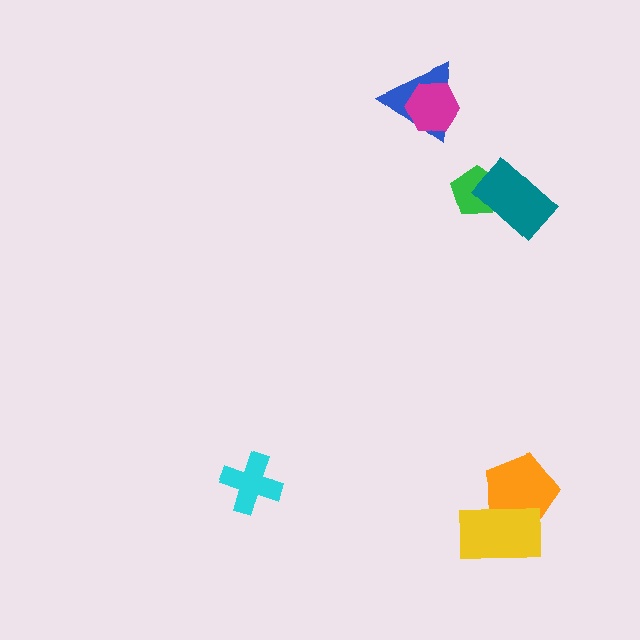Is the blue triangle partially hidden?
Yes, it is partially covered by another shape.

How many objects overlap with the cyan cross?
0 objects overlap with the cyan cross.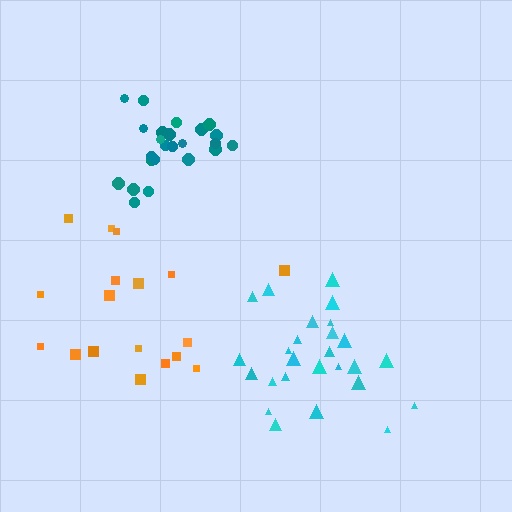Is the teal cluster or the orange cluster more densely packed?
Teal.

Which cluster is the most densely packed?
Teal.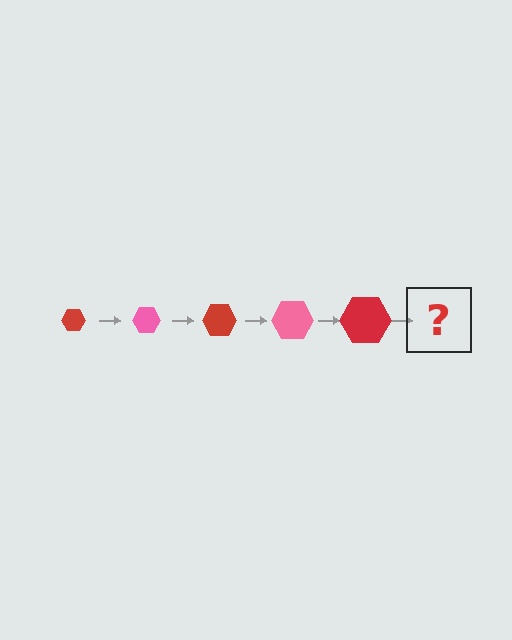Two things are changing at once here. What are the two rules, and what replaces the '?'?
The two rules are that the hexagon grows larger each step and the color cycles through red and pink. The '?' should be a pink hexagon, larger than the previous one.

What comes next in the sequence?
The next element should be a pink hexagon, larger than the previous one.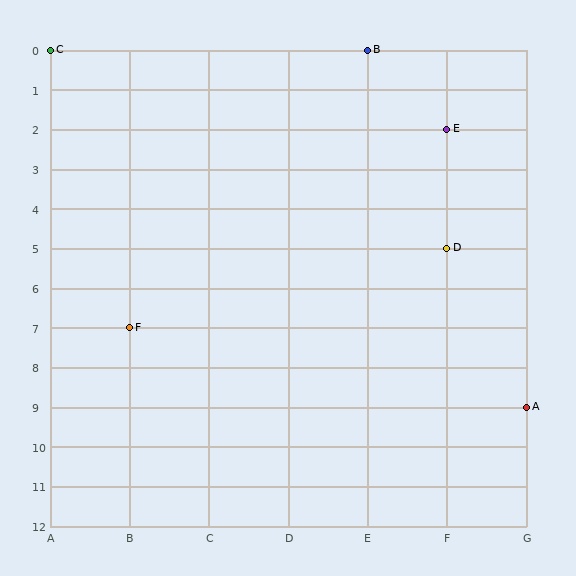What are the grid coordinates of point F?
Point F is at grid coordinates (B, 7).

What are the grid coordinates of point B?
Point B is at grid coordinates (E, 0).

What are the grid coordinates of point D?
Point D is at grid coordinates (F, 5).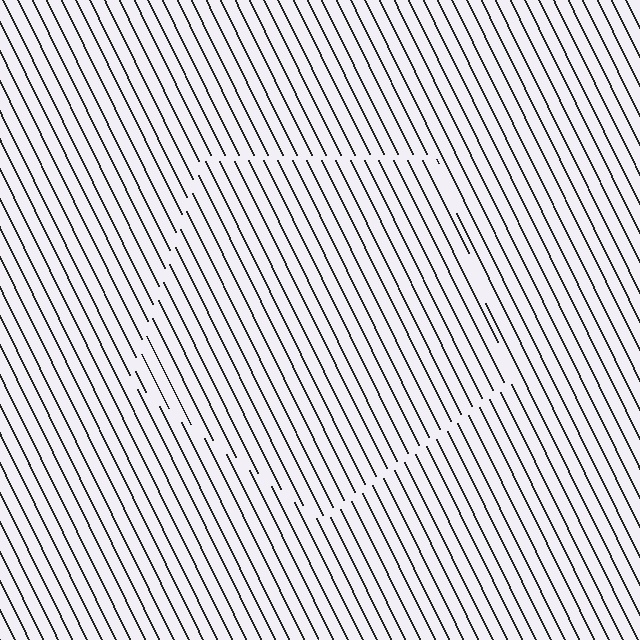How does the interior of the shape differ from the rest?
The interior of the shape contains the same grating, shifted by half a period — the contour is defined by the phase discontinuity where line-ends from the inner and outer gratings abut.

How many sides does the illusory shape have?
5 sides — the line-ends trace a pentagon.